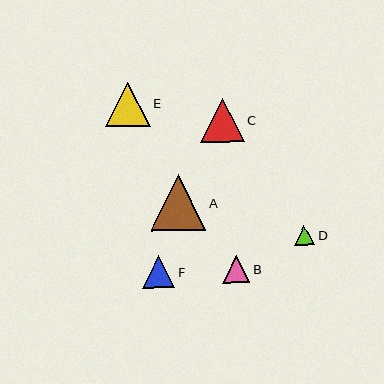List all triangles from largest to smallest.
From largest to smallest: A, E, C, F, B, D.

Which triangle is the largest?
Triangle A is the largest with a size of approximately 55 pixels.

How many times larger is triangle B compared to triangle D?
Triangle B is approximately 1.4 times the size of triangle D.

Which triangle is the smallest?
Triangle D is the smallest with a size of approximately 20 pixels.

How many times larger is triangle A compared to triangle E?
Triangle A is approximately 1.2 times the size of triangle E.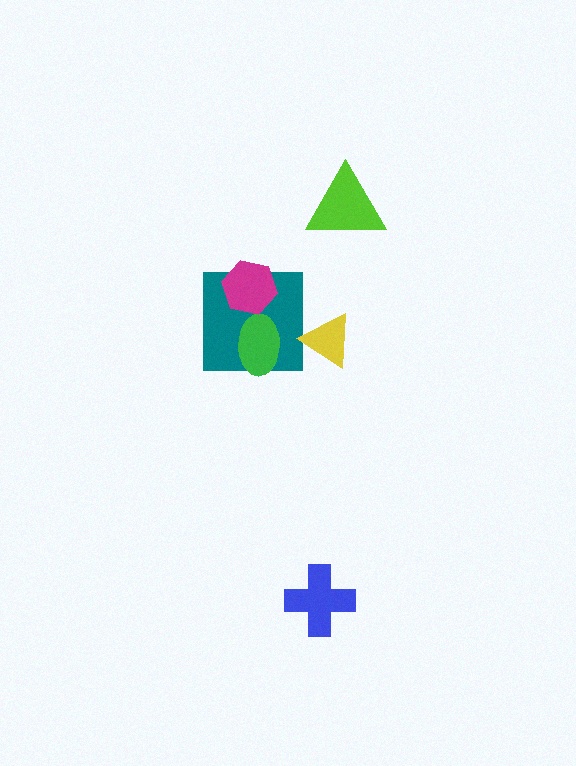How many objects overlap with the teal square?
2 objects overlap with the teal square.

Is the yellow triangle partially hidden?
No, no other shape covers it.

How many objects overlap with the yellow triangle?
0 objects overlap with the yellow triangle.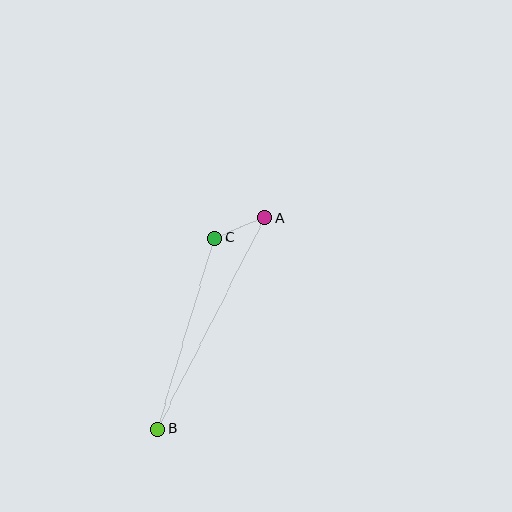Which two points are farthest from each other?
Points A and B are farthest from each other.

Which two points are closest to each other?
Points A and C are closest to each other.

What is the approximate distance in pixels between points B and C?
The distance between B and C is approximately 199 pixels.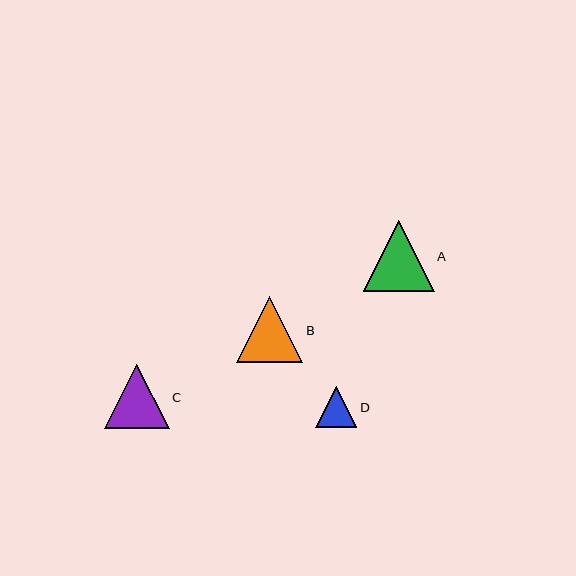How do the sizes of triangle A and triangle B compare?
Triangle A and triangle B are approximately the same size.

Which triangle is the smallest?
Triangle D is the smallest with a size of approximately 41 pixels.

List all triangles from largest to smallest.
From largest to smallest: A, B, C, D.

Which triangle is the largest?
Triangle A is the largest with a size of approximately 71 pixels.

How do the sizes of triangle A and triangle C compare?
Triangle A and triangle C are approximately the same size.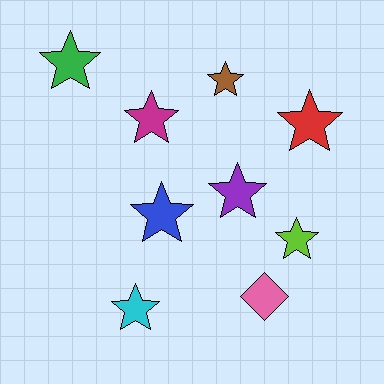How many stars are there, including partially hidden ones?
There are 8 stars.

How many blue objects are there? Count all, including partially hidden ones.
There is 1 blue object.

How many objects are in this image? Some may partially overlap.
There are 9 objects.